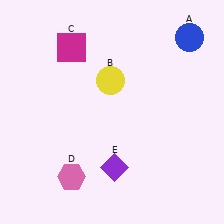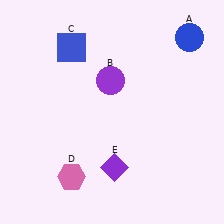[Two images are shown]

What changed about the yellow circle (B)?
In Image 1, B is yellow. In Image 2, it changed to purple.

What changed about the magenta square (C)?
In Image 1, C is magenta. In Image 2, it changed to blue.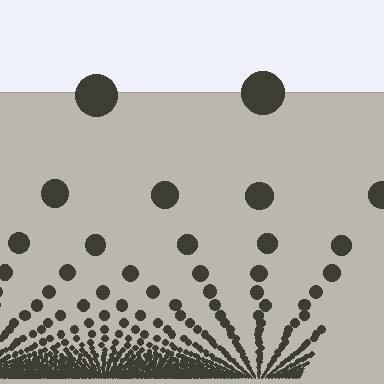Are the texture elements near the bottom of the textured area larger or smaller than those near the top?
Smaller. The gradient is inverted — elements near the bottom are smaller and denser.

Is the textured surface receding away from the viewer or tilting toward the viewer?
The surface appears to tilt toward the viewer. Texture elements get larger and sparser toward the top.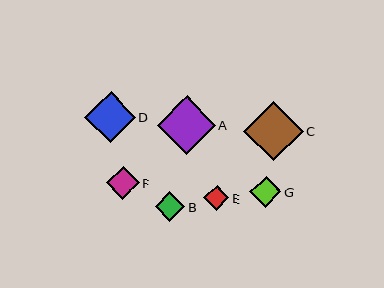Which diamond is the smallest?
Diamond E is the smallest with a size of approximately 25 pixels.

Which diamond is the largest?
Diamond C is the largest with a size of approximately 59 pixels.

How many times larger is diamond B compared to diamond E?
Diamond B is approximately 1.2 times the size of diamond E.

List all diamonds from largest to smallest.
From largest to smallest: C, A, D, F, G, B, E.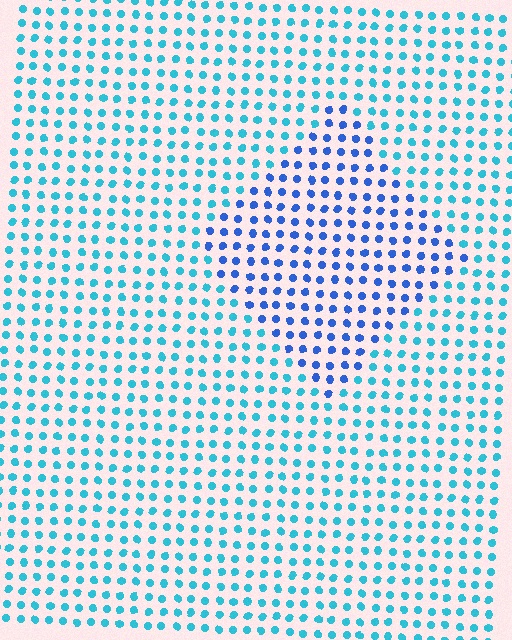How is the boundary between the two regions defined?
The boundary is defined purely by a slight shift in hue (about 35 degrees). Spacing, size, and orientation are identical on both sides.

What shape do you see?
I see a diamond.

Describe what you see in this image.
The image is filled with small cyan elements in a uniform arrangement. A diamond-shaped region is visible where the elements are tinted to a slightly different hue, forming a subtle color boundary.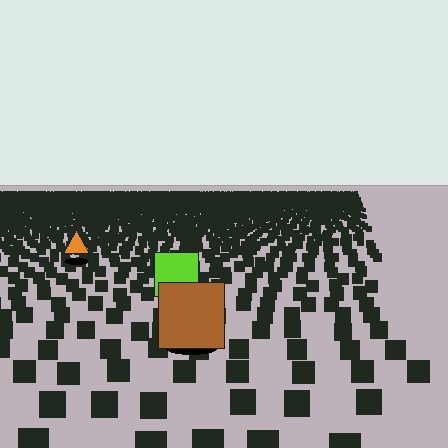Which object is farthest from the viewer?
The orange triangle is farthest from the viewer. It appears smaller and the ground texture around it is denser.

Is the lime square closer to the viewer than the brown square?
No. The brown square is closer — you can tell from the texture gradient: the ground texture is coarser near it.